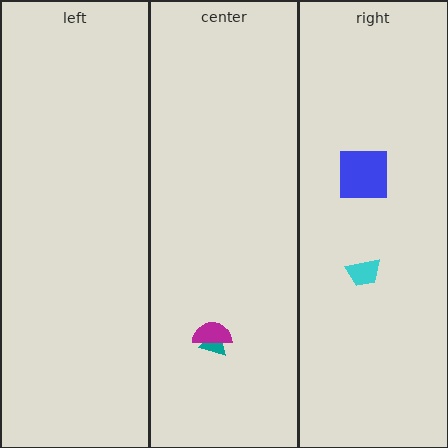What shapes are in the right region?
The blue square, the cyan trapezoid.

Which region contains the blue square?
The right region.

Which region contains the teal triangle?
The center region.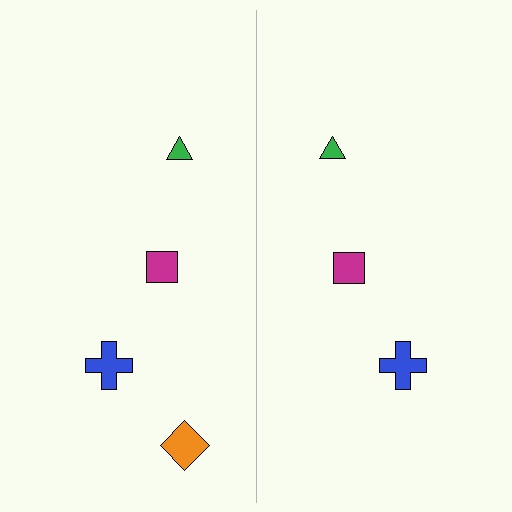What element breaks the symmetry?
A orange diamond is missing from the right side.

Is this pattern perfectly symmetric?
No, the pattern is not perfectly symmetric. A orange diamond is missing from the right side.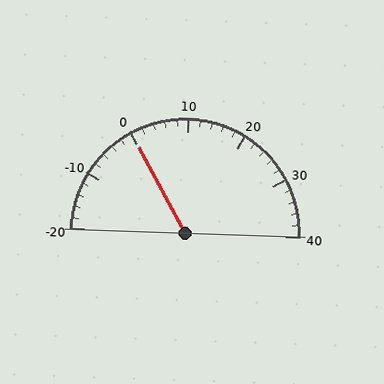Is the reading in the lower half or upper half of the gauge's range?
The reading is in the lower half of the range (-20 to 40).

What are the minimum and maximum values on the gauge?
The gauge ranges from -20 to 40.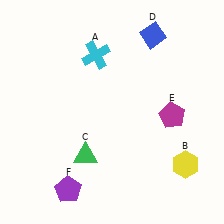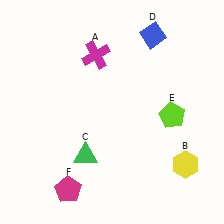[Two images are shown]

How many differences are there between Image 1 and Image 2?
There are 3 differences between the two images.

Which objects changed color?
A changed from cyan to magenta. E changed from magenta to lime. F changed from purple to magenta.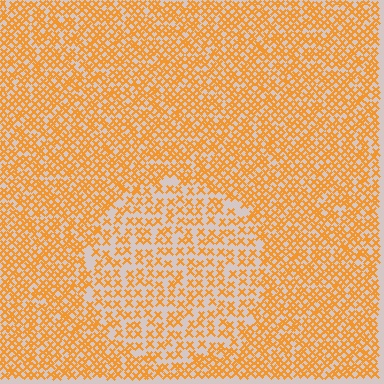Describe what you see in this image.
The image contains small orange elements arranged at two different densities. A circle-shaped region is visible where the elements are less densely packed than the surrounding area.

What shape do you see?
I see a circle.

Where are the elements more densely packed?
The elements are more densely packed outside the circle boundary.